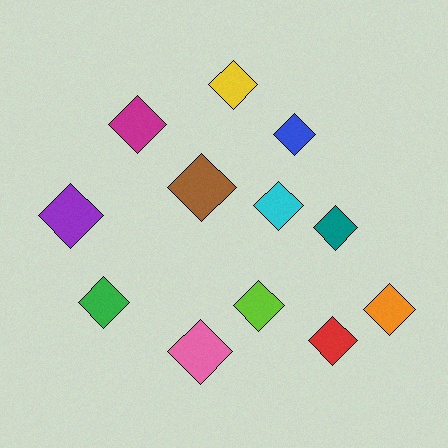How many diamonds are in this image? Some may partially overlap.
There are 12 diamonds.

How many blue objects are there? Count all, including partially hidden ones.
There is 1 blue object.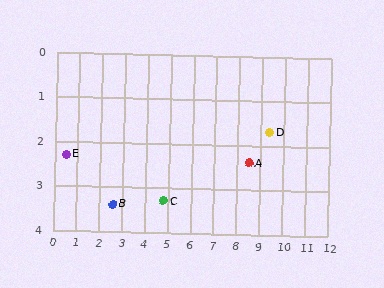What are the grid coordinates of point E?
Point E is at approximately (0.5, 2.3).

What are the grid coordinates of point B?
Point B is at approximately (2.6, 3.4).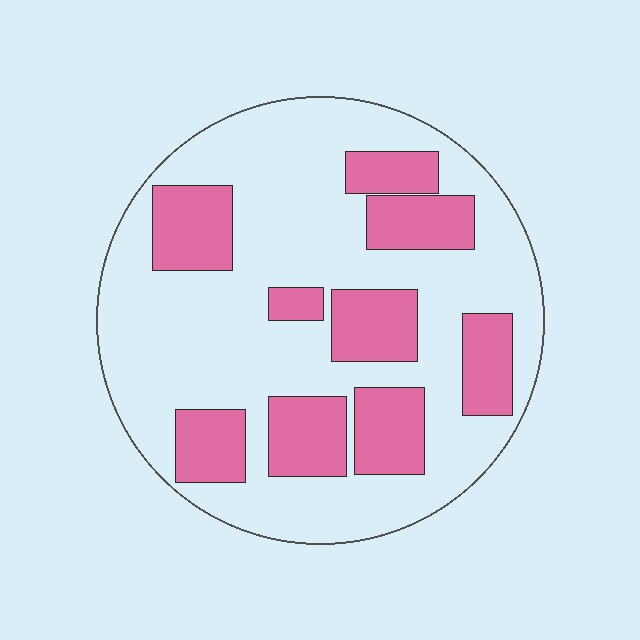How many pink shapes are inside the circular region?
9.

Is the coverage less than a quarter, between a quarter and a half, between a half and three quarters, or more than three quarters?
Between a quarter and a half.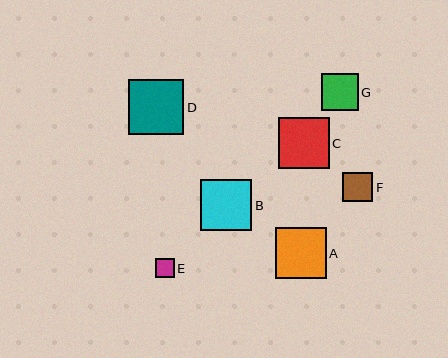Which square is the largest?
Square D is the largest with a size of approximately 55 pixels.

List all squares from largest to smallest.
From largest to smallest: D, B, C, A, G, F, E.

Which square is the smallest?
Square E is the smallest with a size of approximately 18 pixels.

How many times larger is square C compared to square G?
Square C is approximately 1.4 times the size of square G.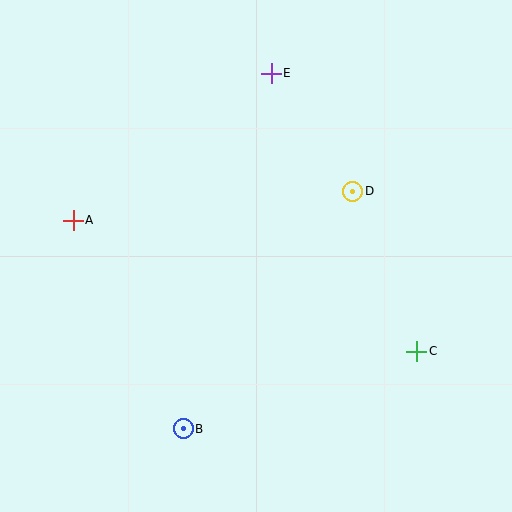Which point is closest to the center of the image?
Point D at (353, 191) is closest to the center.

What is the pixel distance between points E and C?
The distance between E and C is 314 pixels.